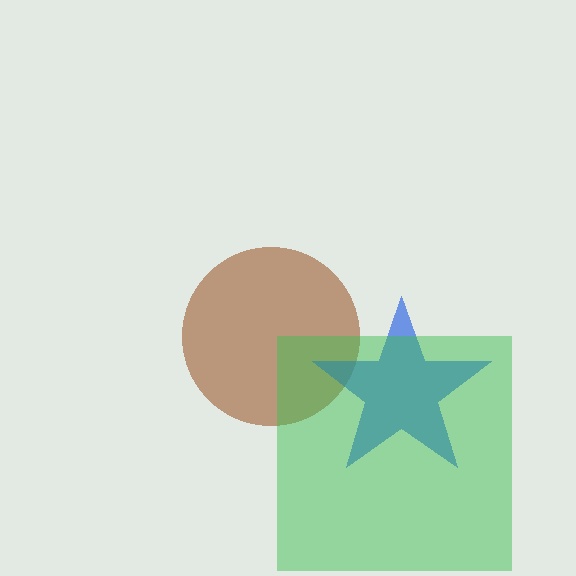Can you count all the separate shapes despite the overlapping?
Yes, there are 3 separate shapes.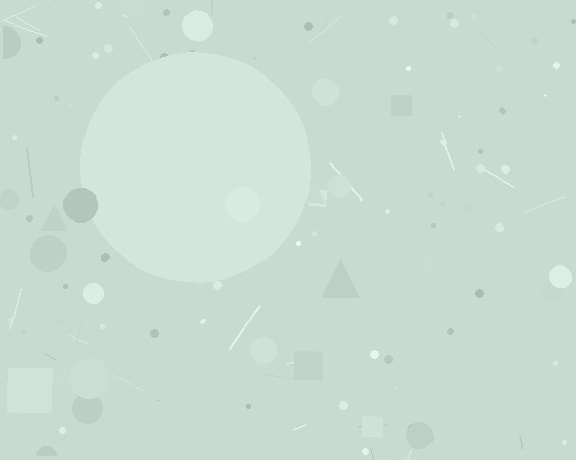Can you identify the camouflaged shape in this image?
The camouflaged shape is a circle.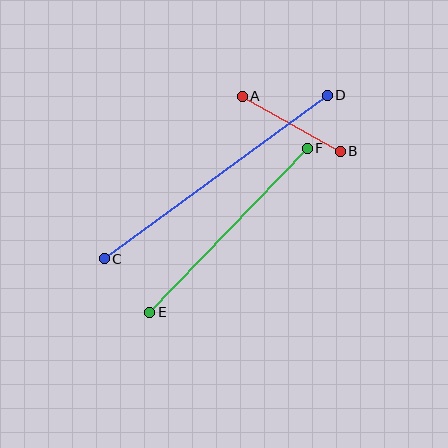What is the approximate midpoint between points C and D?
The midpoint is at approximately (216, 177) pixels.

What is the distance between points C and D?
The distance is approximately 276 pixels.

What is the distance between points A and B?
The distance is approximately 113 pixels.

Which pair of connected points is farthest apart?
Points C and D are farthest apart.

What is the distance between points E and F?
The distance is approximately 228 pixels.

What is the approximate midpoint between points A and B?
The midpoint is at approximately (291, 124) pixels.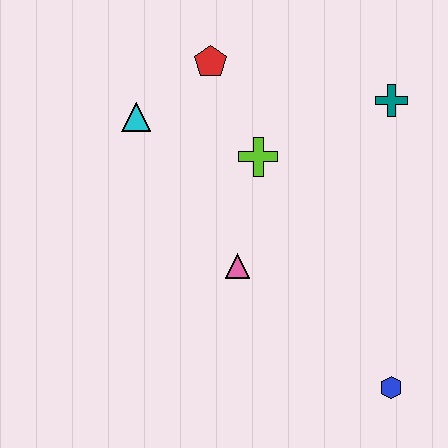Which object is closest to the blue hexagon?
The pink triangle is closest to the blue hexagon.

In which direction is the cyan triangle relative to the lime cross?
The cyan triangle is to the left of the lime cross.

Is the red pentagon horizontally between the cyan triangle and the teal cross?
Yes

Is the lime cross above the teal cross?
No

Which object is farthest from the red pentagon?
The blue hexagon is farthest from the red pentagon.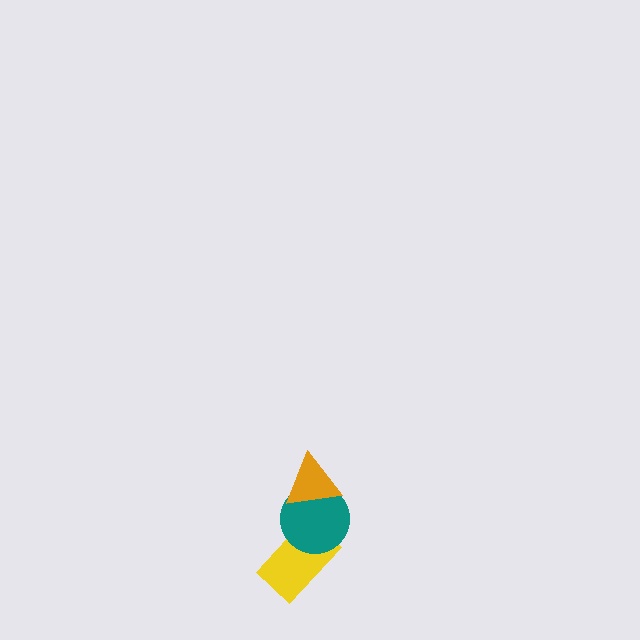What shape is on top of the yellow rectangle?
The teal circle is on top of the yellow rectangle.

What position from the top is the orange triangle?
The orange triangle is 1st from the top.